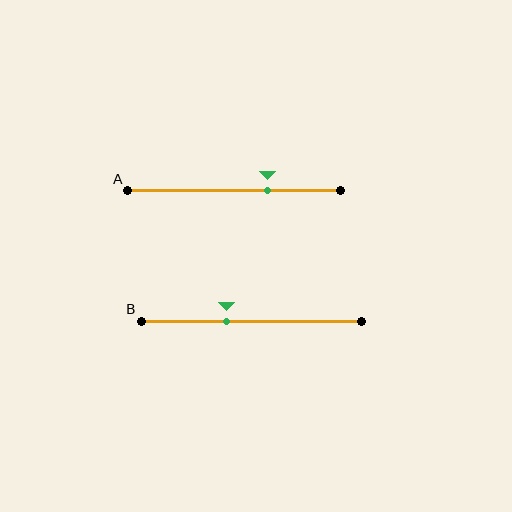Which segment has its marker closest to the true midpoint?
Segment B has its marker closest to the true midpoint.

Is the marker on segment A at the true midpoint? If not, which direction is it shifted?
No, the marker on segment A is shifted to the right by about 16% of the segment length.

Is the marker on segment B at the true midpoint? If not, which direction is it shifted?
No, the marker on segment B is shifted to the left by about 11% of the segment length.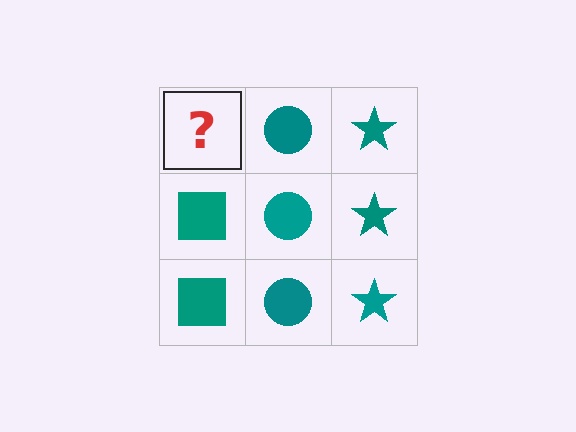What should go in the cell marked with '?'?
The missing cell should contain a teal square.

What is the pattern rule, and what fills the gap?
The rule is that each column has a consistent shape. The gap should be filled with a teal square.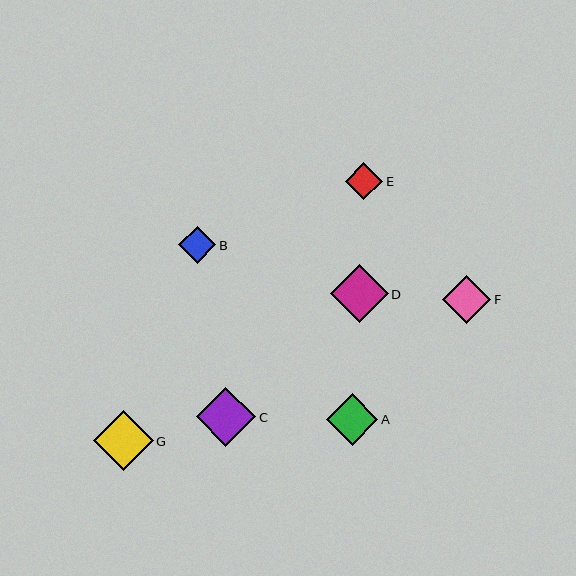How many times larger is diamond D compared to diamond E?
Diamond D is approximately 1.5 times the size of diamond E.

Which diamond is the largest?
Diamond G is the largest with a size of approximately 60 pixels.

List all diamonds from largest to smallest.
From largest to smallest: G, C, D, A, F, E, B.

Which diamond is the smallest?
Diamond B is the smallest with a size of approximately 37 pixels.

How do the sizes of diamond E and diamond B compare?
Diamond E and diamond B are approximately the same size.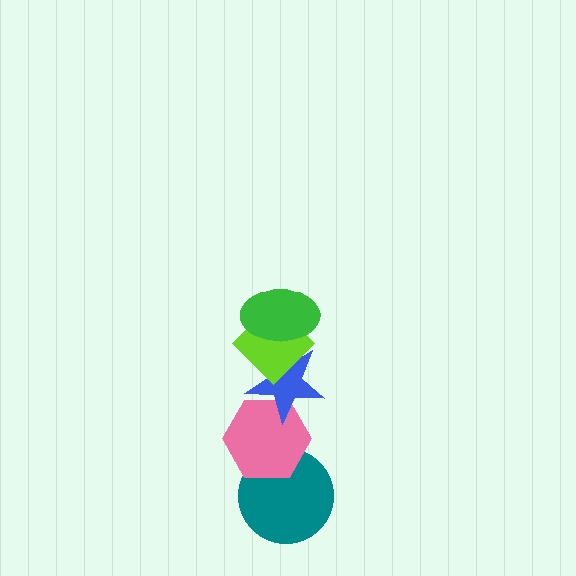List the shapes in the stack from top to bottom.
From top to bottom: the green ellipse, the lime diamond, the blue star, the pink hexagon, the teal circle.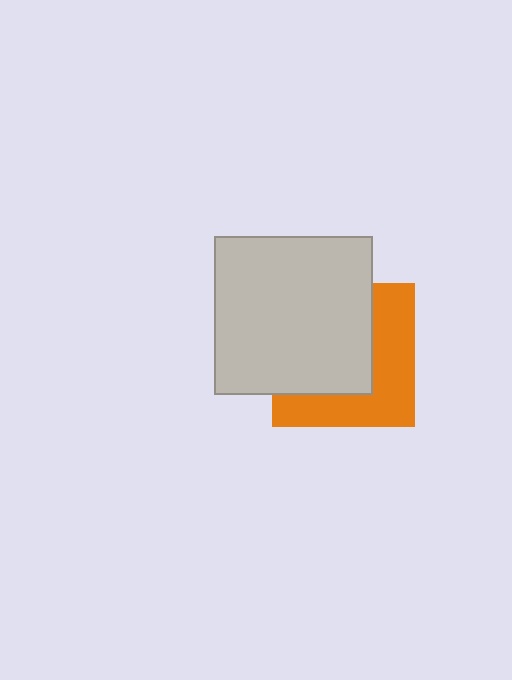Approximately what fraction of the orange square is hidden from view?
Roughly 55% of the orange square is hidden behind the light gray square.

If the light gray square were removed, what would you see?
You would see the complete orange square.